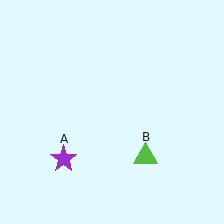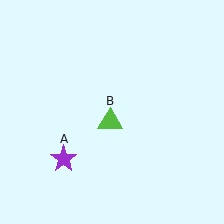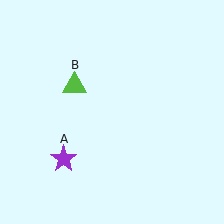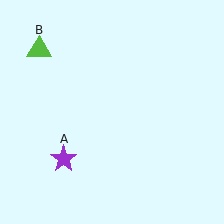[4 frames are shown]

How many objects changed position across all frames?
1 object changed position: lime triangle (object B).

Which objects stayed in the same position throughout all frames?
Purple star (object A) remained stationary.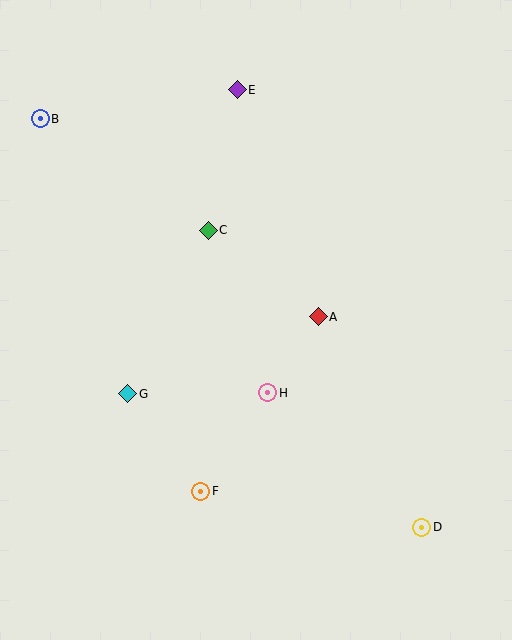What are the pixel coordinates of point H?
Point H is at (268, 393).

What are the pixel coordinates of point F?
Point F is at (201, 491).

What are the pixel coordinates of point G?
Point G is at (128, 394).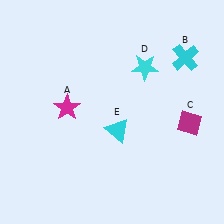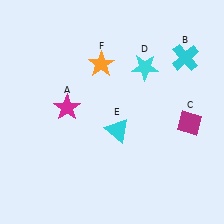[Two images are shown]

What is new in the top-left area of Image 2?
An orange star (F) was added in the top-left area of Image 2.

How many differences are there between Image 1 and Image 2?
There is 1 difference between the two images.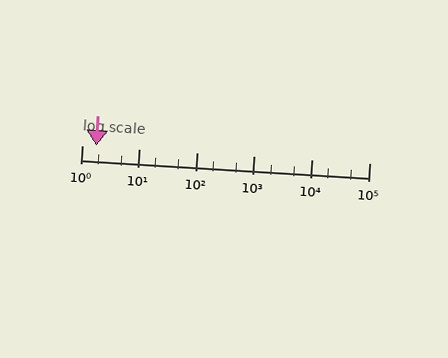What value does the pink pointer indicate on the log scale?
The pointer indicates approximately 1.8.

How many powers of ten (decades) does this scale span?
The scale spans 5 decades, from 1 to 100000.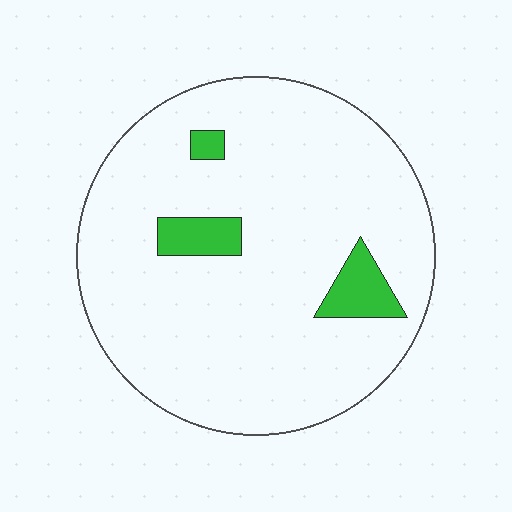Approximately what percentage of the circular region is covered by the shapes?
Approximately 10%.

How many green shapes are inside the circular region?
3.